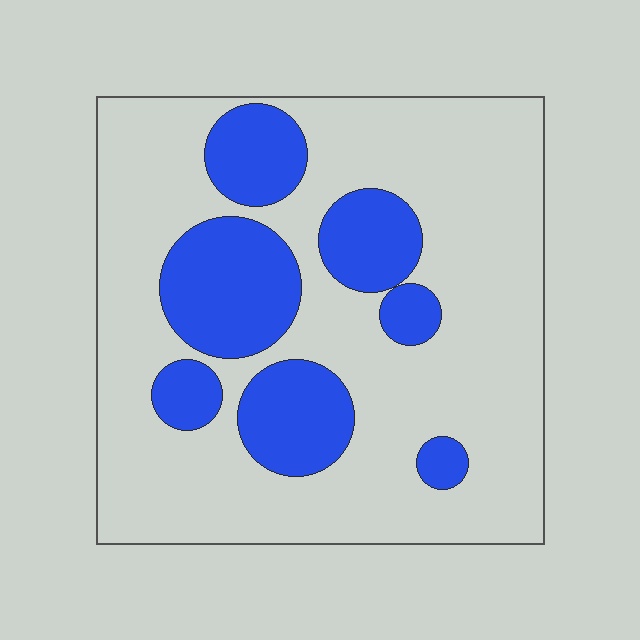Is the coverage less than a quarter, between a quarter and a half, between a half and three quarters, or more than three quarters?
Between a quarter and a half.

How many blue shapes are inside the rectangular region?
7.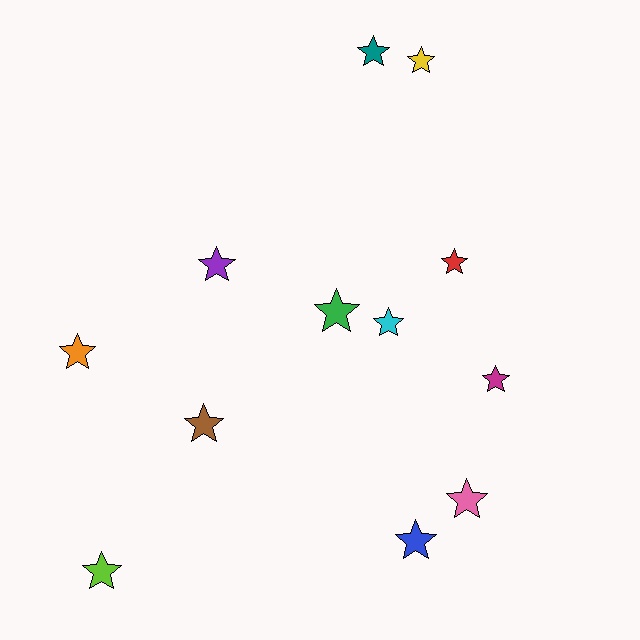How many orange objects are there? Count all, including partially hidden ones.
There is 1 orange object.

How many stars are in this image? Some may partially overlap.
There are 12 stars.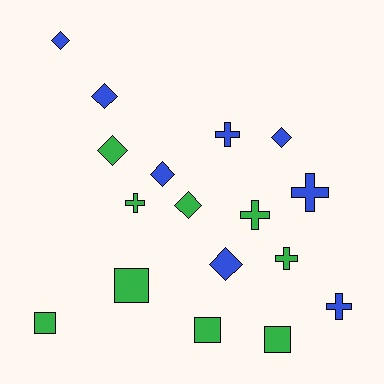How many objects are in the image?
There are 17 objects.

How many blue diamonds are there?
There are 5 blue diamonds.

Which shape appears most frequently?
Diamond, with 7 objects.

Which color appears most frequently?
Green, with 9 objects.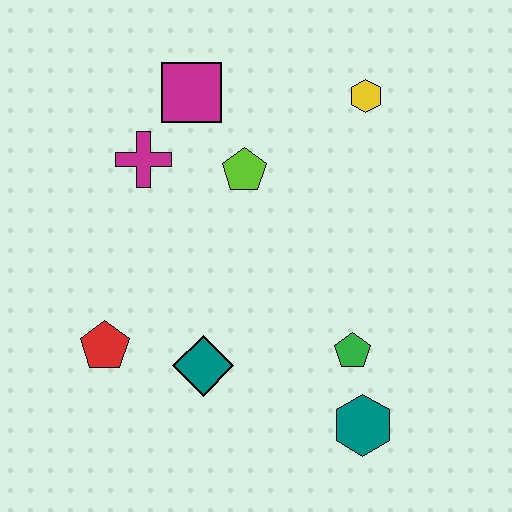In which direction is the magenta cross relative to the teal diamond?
The magenta cross is above the teal diamond.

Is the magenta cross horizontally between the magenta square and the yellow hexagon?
No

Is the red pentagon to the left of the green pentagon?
Yes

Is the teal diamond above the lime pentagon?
No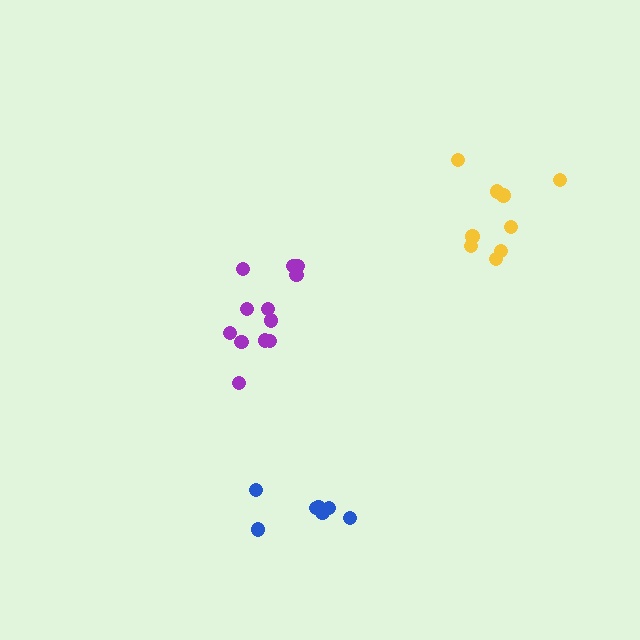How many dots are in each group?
Group 1: 9 dots, Group 2: 7 dots, Group 3: 12 dots (28 total).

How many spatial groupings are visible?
There are 3 spatial groupings.